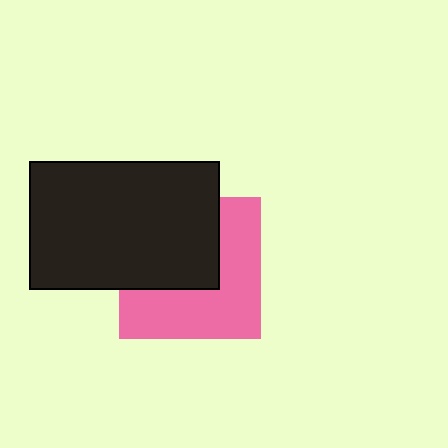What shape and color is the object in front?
The object in front is a black rectangle.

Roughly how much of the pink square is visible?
About half of it is visible (roughly 54%).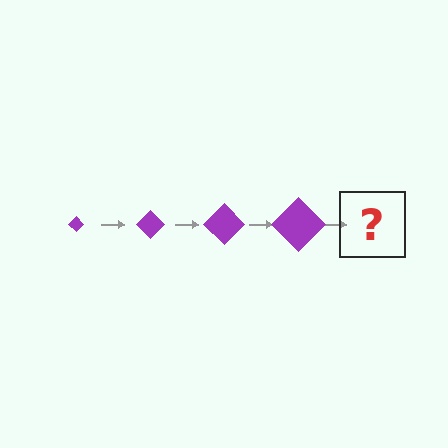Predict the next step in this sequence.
The next step is a purple diamond, larger than the previous one.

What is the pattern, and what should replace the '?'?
The pattern is that the diamond gets progressively larger each step. The '?' should be a purple diamond, larger than the previous one.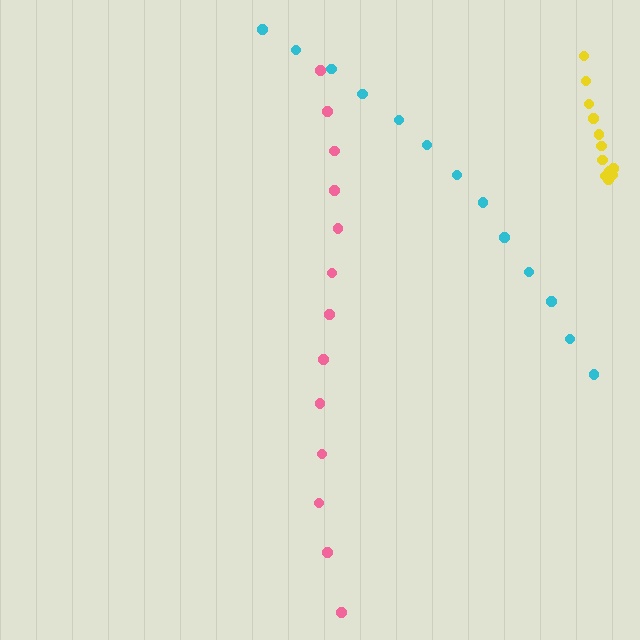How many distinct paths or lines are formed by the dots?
There are 3 distinct paths.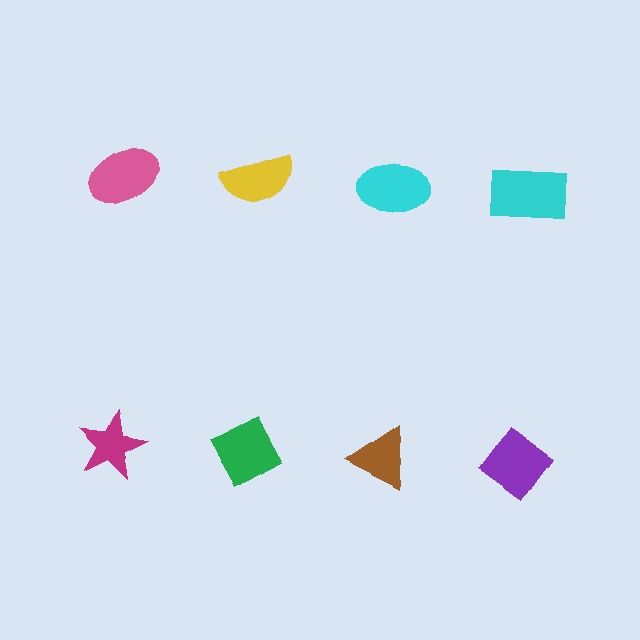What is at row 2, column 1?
A magenta star.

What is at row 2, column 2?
A green diamond.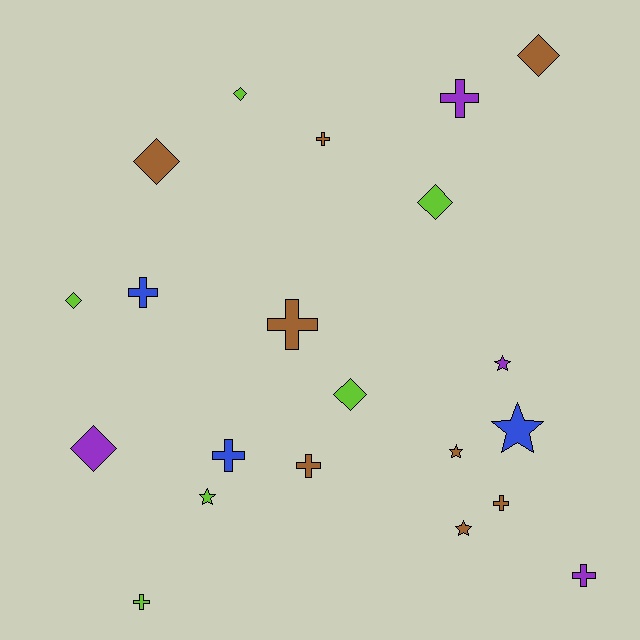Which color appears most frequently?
Brown, with 8 objects.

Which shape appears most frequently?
Cross, with 9 objects.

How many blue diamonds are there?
There are no blue diamonds.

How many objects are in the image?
There are 21 objects.